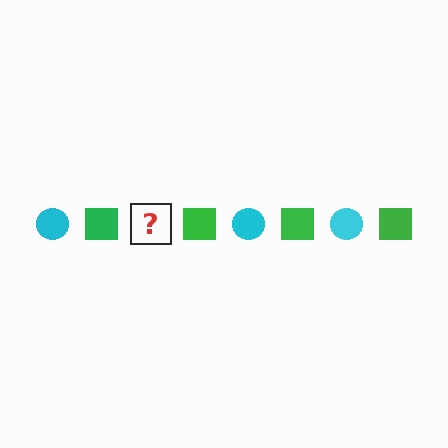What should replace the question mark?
The question mark should be replaced with a cyan circle.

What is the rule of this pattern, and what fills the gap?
The rule is that the pattern alternates between cyan circle and green square. The gap should be filled with a cyan circle.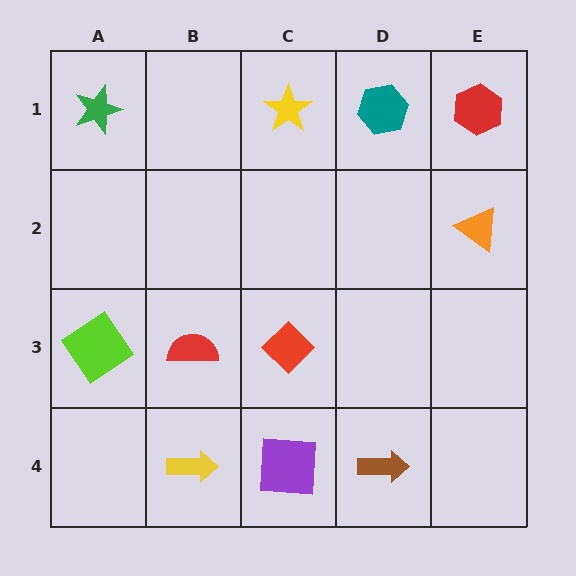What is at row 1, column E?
A red hexagon.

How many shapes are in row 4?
3 shapes.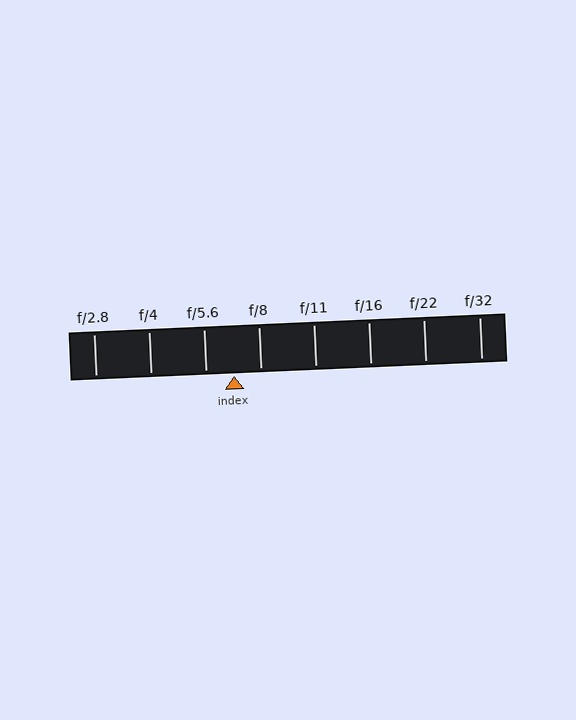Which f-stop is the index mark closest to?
The index mark is closest to f/8.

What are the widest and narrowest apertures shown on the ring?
The widest aperture shown is f/2.8 and the narrowest is f/32.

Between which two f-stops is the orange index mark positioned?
The index mark is between f/5.6 and f/8.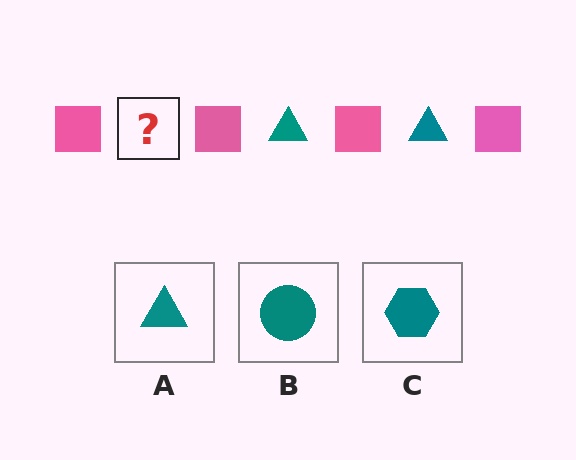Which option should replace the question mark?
Option A.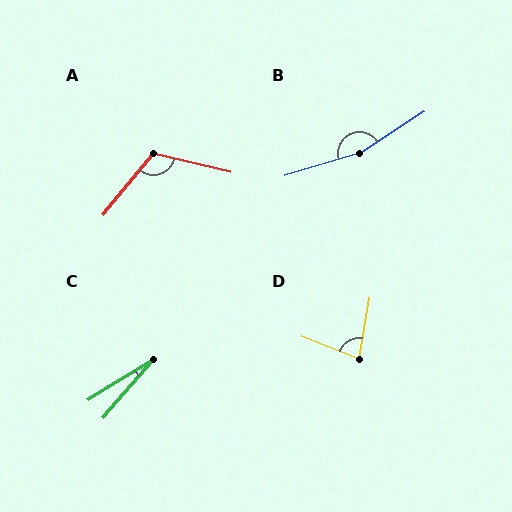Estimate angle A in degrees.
Approximately 115 degrees.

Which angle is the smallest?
C, at approximately 18 degrees.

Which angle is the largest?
B, at approximately 164 degrees.